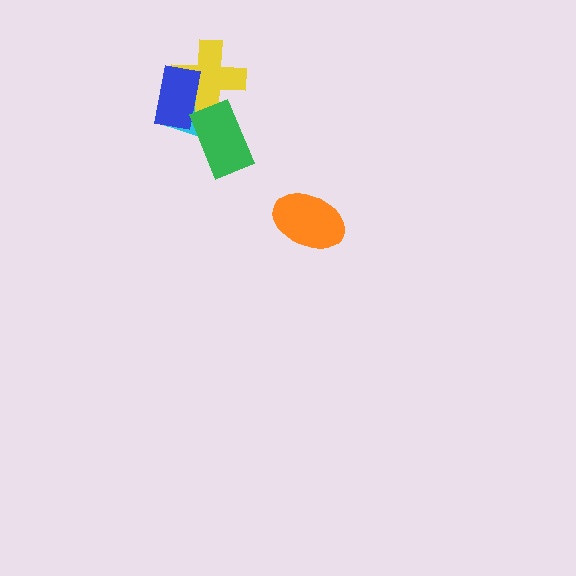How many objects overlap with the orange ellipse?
0 objects overlap with the orange ellipse.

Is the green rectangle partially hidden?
No, no other shape covers it.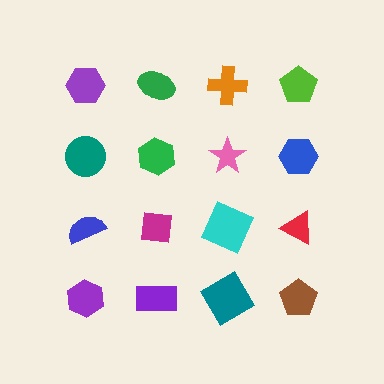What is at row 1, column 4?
A lime pentagon.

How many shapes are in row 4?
4 shapes.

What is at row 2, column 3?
A pink star.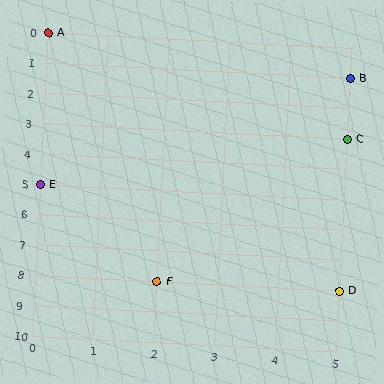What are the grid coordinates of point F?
Point F is at grid coordinates (2, 8).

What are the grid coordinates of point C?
Point C is at grid coordinates (5, 3).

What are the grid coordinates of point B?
Point B is at grid coordinates (5, 1).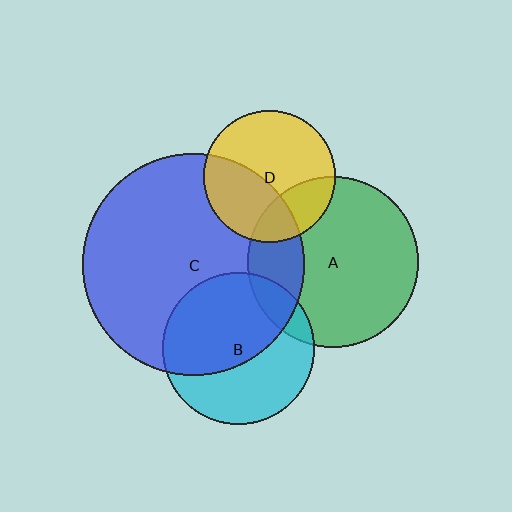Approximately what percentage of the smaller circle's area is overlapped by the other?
Approximately 55%.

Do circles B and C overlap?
Yes.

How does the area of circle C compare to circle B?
Approximately 2.1 times.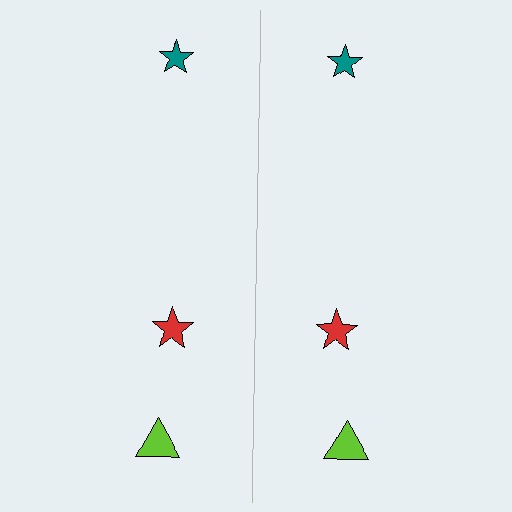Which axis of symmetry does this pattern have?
The pattern has a vertical axis of symmetry running through the center of the image.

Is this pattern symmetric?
Yes, this pattern has bilateral (reflection) symmetry.